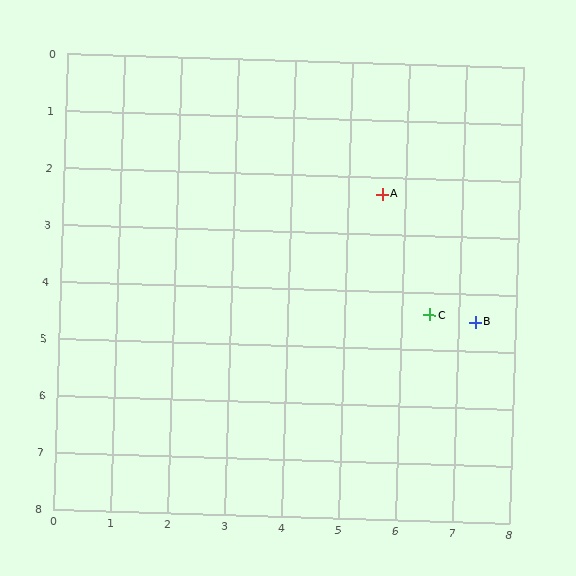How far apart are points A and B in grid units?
Points A and B are about 2.8 grid units apart.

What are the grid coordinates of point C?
Point C is at approximately (6.5, 4.4).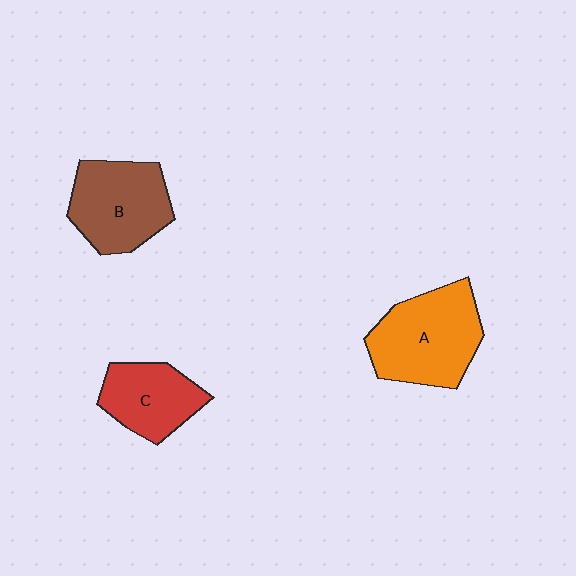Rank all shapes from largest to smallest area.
From largest to smallest: A (orange), B (brown), C (red).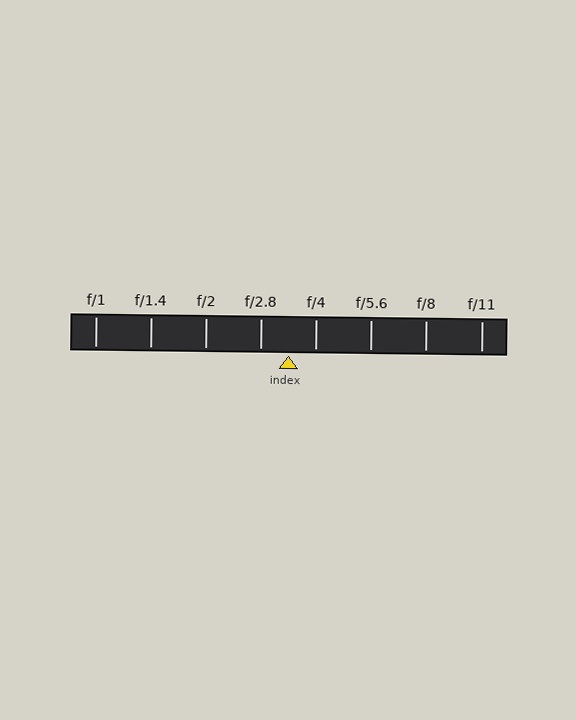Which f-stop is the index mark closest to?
The index mark is closest to f/4.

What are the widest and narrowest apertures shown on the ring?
The widest aperture shown is f/1 and the narrowest is f/11.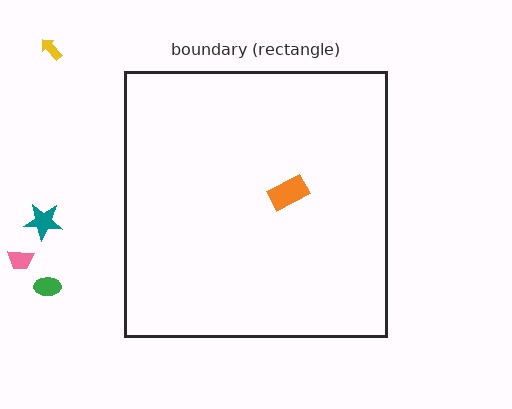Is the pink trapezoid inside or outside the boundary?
Outside.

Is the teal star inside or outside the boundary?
Outside.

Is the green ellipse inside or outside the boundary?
Outside.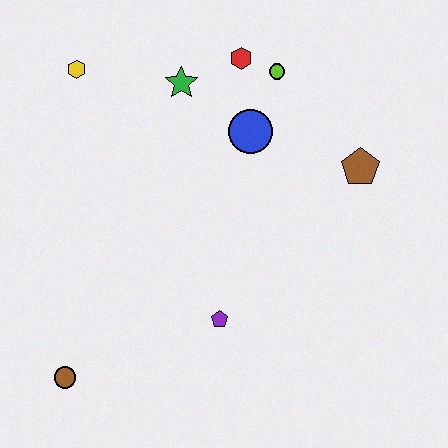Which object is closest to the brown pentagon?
The blue circle is closest to the brown pentagon.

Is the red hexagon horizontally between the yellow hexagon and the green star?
No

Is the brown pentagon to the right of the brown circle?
Yes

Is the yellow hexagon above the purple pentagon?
Yes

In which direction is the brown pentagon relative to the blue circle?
The brown pentagon is to the right of the blue circle.